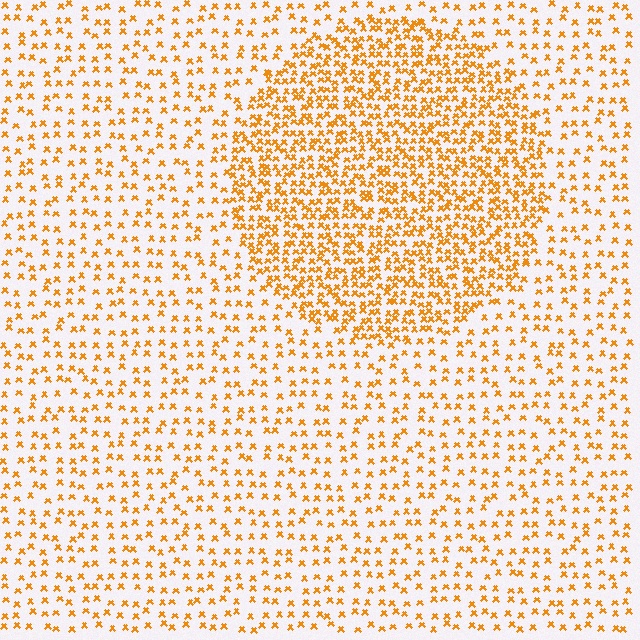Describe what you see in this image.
The image contains small orange elements arranged at two different densities. A circle-shaped region is visible where the elements are more densely packed than the surrounding area.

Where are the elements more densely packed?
The elements are more densely packed inside the circle boundary.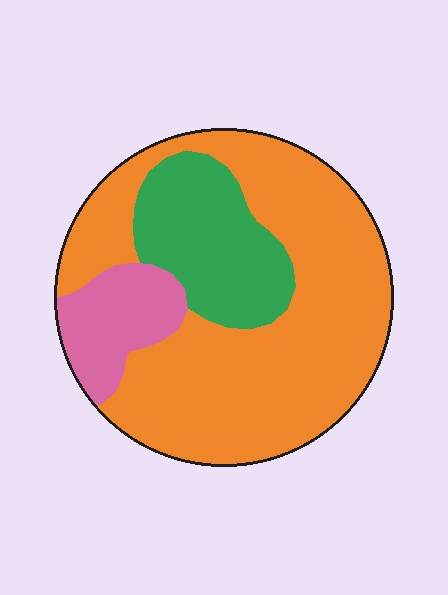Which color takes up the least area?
Pink, at roughly 15%.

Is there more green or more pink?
Green.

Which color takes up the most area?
Orange, at roughly 65%.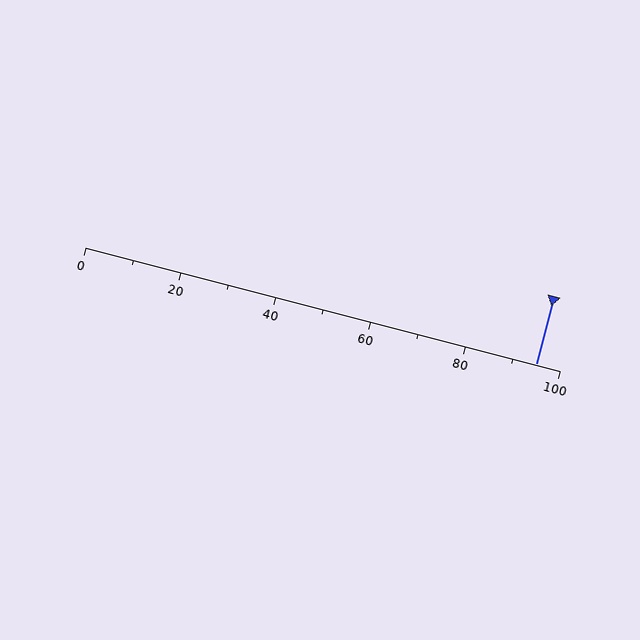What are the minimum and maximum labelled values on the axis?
The axis runs from 0 to 100.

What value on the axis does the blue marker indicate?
The marker indicates approximately 95.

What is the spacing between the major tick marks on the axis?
The major ticks are spaced 20 apart.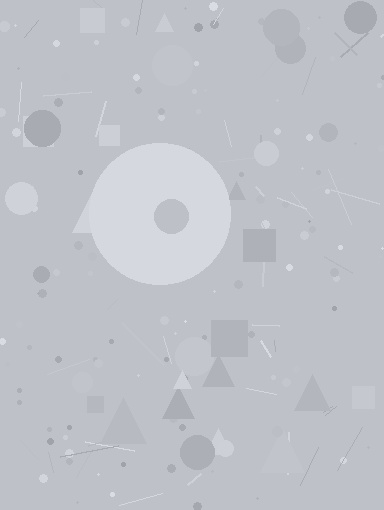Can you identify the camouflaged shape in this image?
The camouflaged shape is a circle.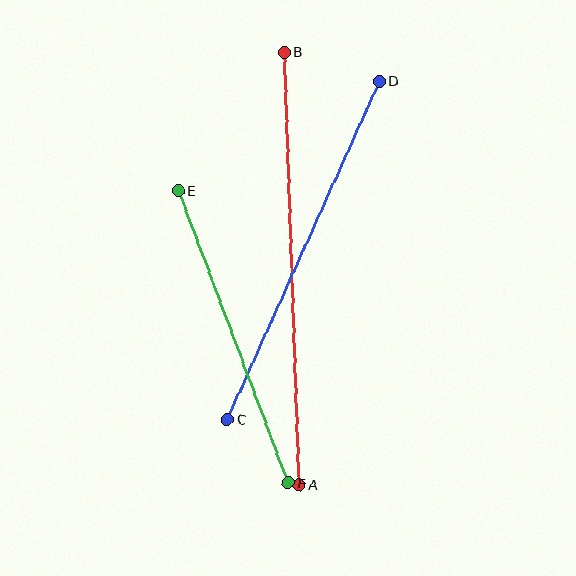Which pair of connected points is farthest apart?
Points A and B are farthest apart.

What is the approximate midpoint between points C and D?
The midpoint is at approximately (303, 250) pixels.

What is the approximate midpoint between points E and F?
The midpoint is at approximately (233, 337) pixels.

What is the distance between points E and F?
The distance is approximately 312 pixels.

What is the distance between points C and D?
The distance is approximately 371 pixels.